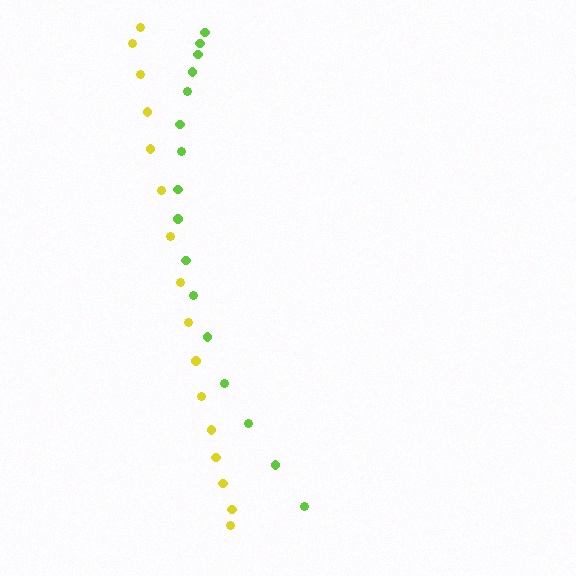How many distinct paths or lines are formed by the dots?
There are 2 distinct paths.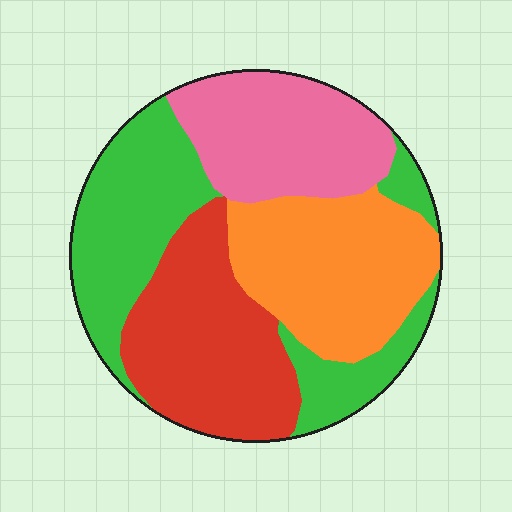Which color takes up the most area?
Green, at roughly 30%.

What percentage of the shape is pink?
Pink takes up about one fifth (1/5) of the shape.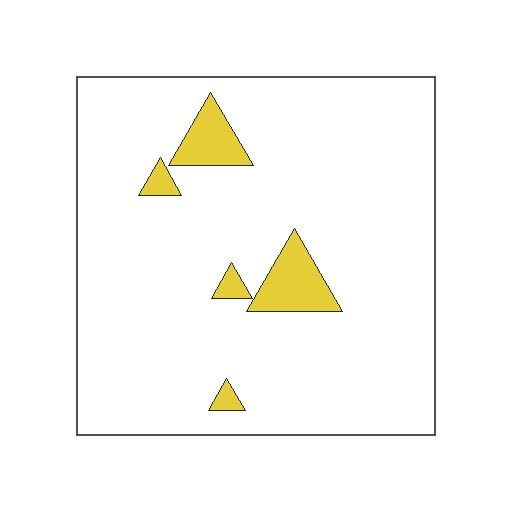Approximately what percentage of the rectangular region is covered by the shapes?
Approximately 5%.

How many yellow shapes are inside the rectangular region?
5.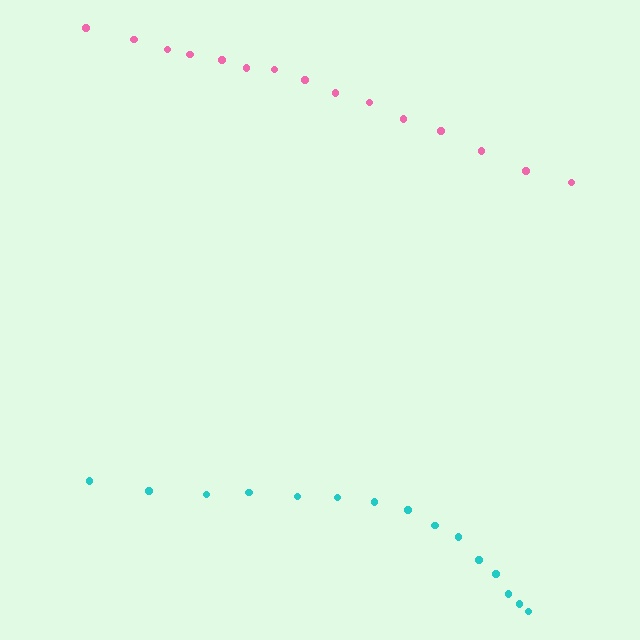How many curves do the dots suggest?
There are 2 distinct paths.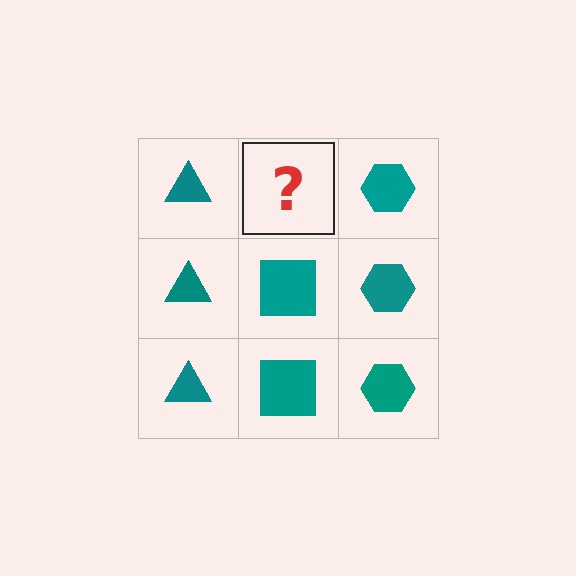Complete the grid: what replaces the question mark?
The question mark should be replaced with a teal square.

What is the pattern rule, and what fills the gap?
The rule is that each column has a consistent shape. The gap should be filled with a teal square.